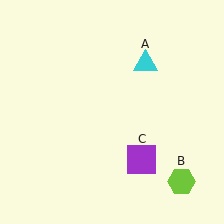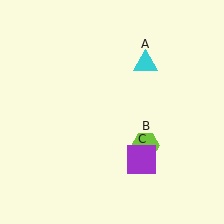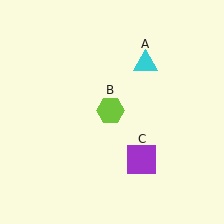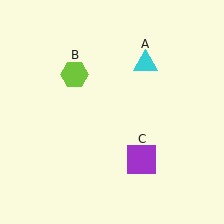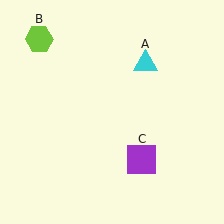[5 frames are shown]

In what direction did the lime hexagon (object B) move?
The lime hexagon (object B) moved up and to the left.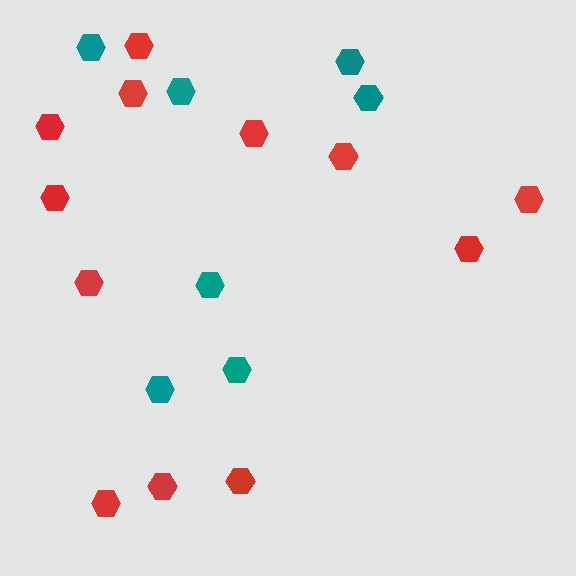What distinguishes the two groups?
There are 2 groups: one group of red hexagons (12) and one group of teal hexagons (7).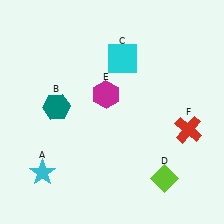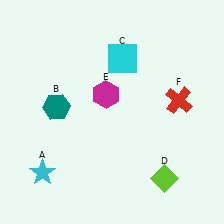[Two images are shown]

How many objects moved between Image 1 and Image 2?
1 object moved between the two images.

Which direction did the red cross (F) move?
The red cross (F) moved up.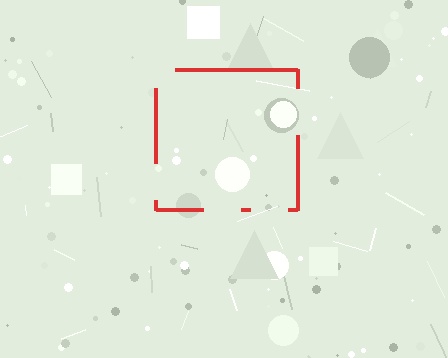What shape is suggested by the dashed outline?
The dashed outline suggests a square.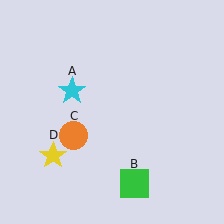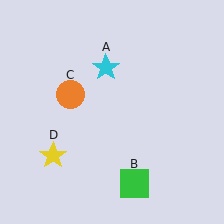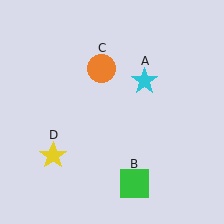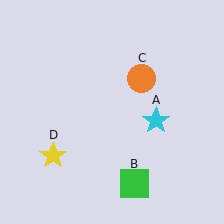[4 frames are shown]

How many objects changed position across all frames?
2 objects changed position: cyan star (object A), orange circle (object C).